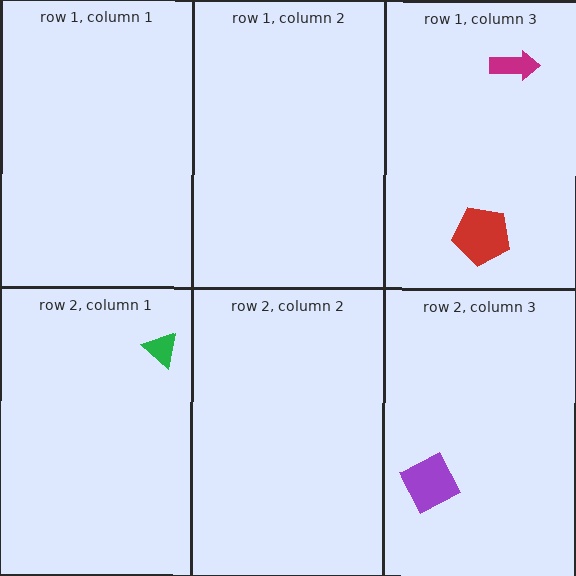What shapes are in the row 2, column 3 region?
The purple square.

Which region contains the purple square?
The row 2, column 3 region.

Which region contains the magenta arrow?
The row 1, column 3 region.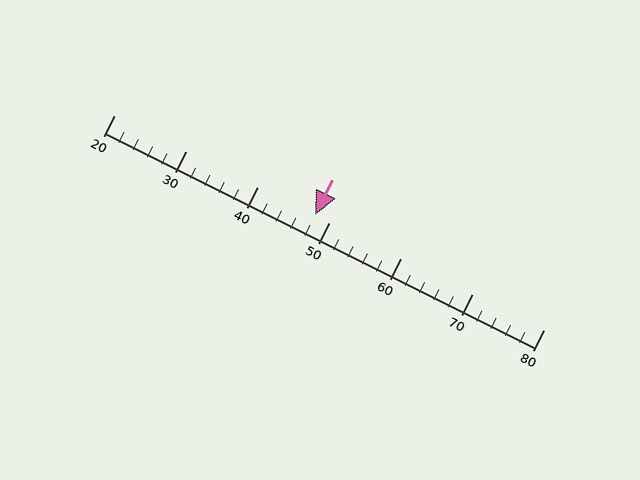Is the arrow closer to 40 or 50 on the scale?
The arrow is closer to 50.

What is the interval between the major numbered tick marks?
The major tick marks are spaced 10 units apart.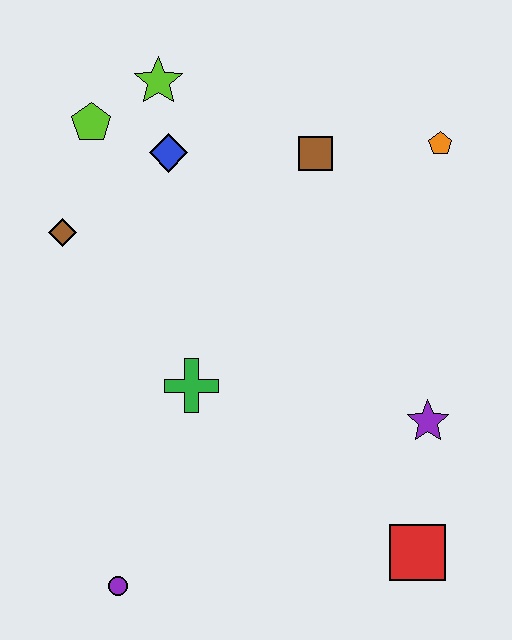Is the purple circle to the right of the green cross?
No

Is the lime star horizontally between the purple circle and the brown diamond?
No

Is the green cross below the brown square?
Yes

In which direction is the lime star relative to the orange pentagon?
The lime star is to the left of the orange pentagon.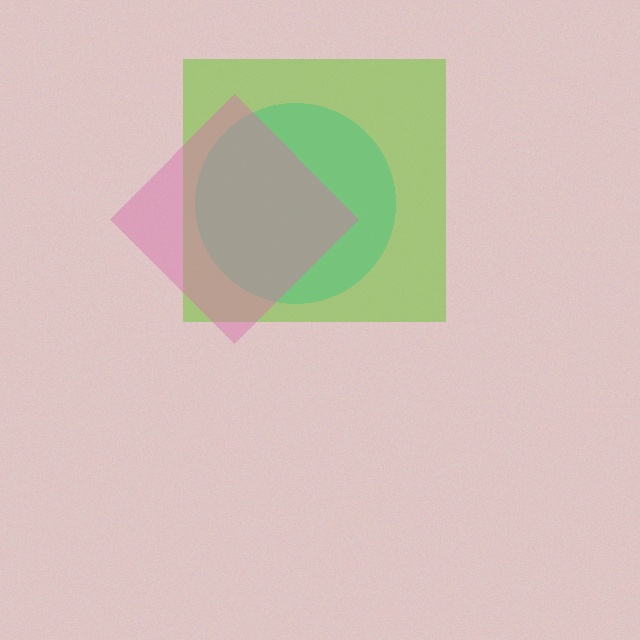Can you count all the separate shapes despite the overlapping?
Yes, there are 3 separate shapes.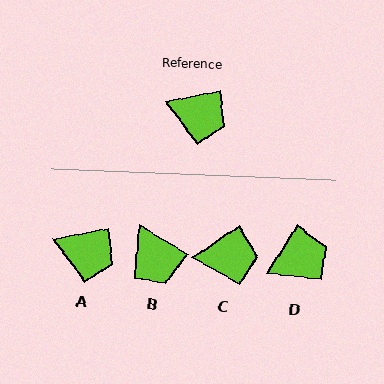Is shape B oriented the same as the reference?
No, it is off by about 42 degrees.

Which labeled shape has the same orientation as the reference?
A.